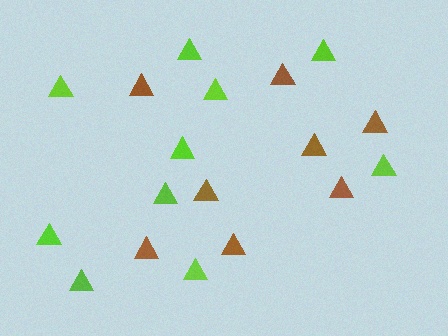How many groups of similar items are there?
There are 2 groups: one group of lime triangles (10) and one group of brown triangles (8).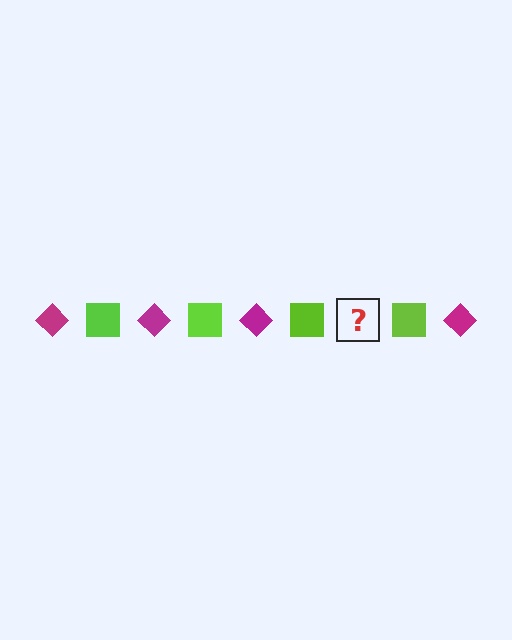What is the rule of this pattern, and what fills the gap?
The rule is that the pattern alternates between magenta diamond and lime square. The gap should be filled with a magenta diamond.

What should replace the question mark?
The question mark should be replaced with a magenta diamond.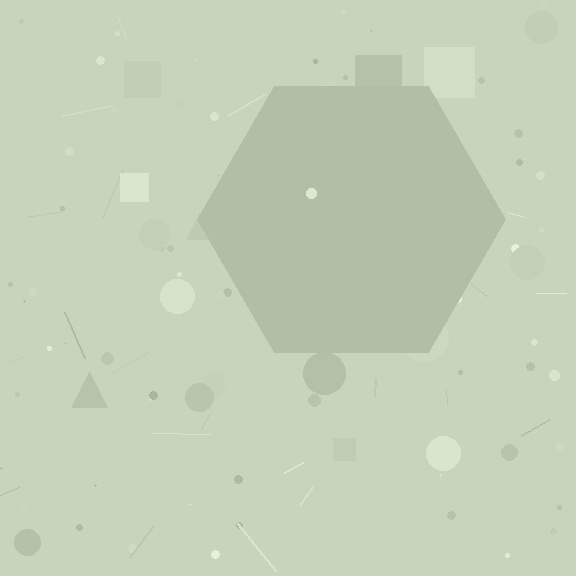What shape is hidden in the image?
A hexagon is hidden in the image.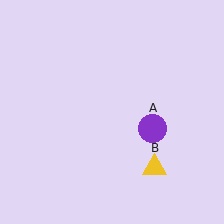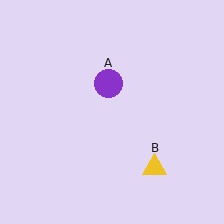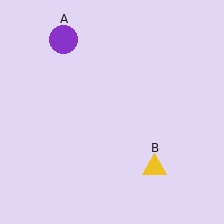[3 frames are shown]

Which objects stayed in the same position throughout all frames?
Yellow triangle (object B) remained stationary.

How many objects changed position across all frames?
1 object changed position: purple circle (object A).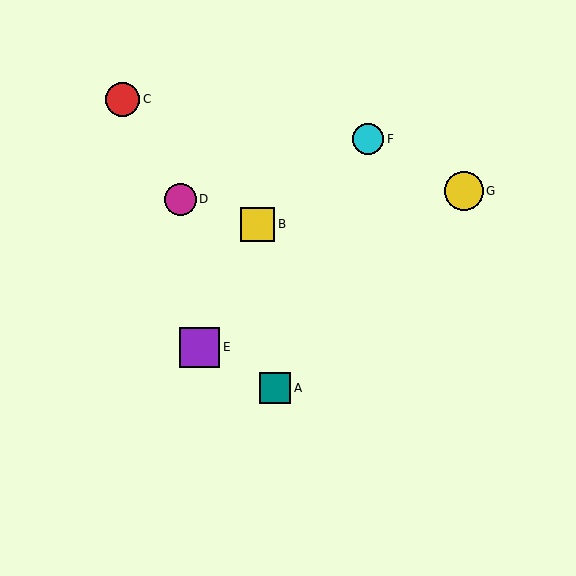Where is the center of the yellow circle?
The center of the yellow circle is at (464, 191).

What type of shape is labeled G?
Shape G is a yellow circle.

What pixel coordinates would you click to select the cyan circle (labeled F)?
Click at (368, 139) to select the cyan circle F.